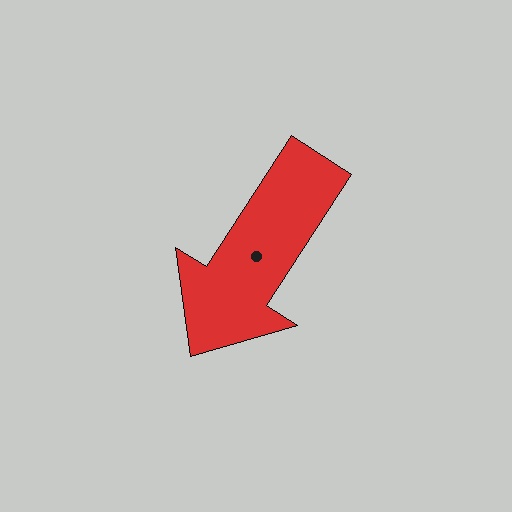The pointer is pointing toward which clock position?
Roughly 7 o'clock.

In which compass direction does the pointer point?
Southwest.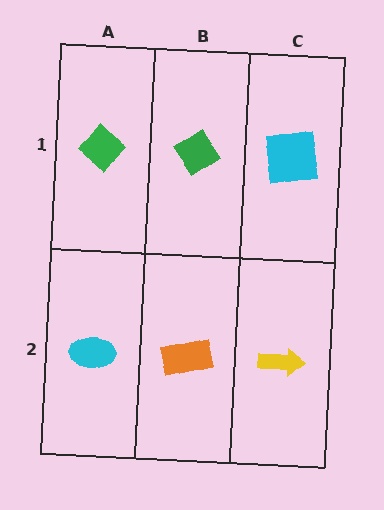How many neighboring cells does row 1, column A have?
2.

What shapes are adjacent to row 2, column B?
A green diamond (row 1, column B), a cyan ellipse (row 2, column A), a yellow arrow (row 2, column C).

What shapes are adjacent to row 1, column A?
A cyan ellipse (row 2, column A), a green diamond (row 1, column B).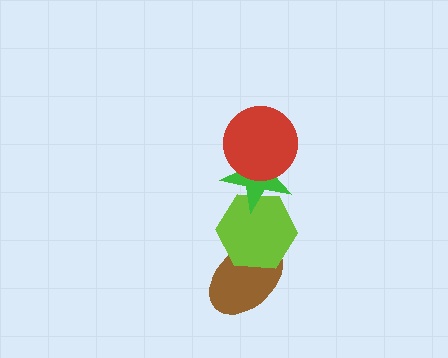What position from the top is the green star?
The green star is 2nd from the top.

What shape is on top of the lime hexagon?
The green star is on top of the lime hexagon.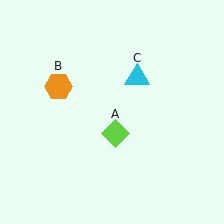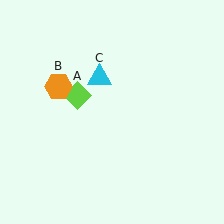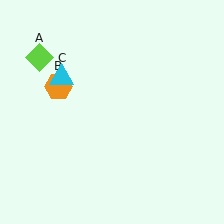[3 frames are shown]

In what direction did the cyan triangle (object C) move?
The cyan triangle (object C) moved left.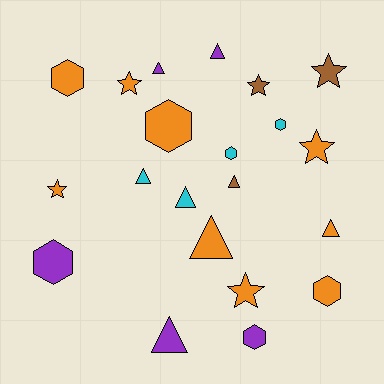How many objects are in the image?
There are 21 objects.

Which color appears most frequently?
Orange, with 9 objects.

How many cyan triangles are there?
There are 2 cyan triangles.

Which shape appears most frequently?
Triangle, with 8 objects.